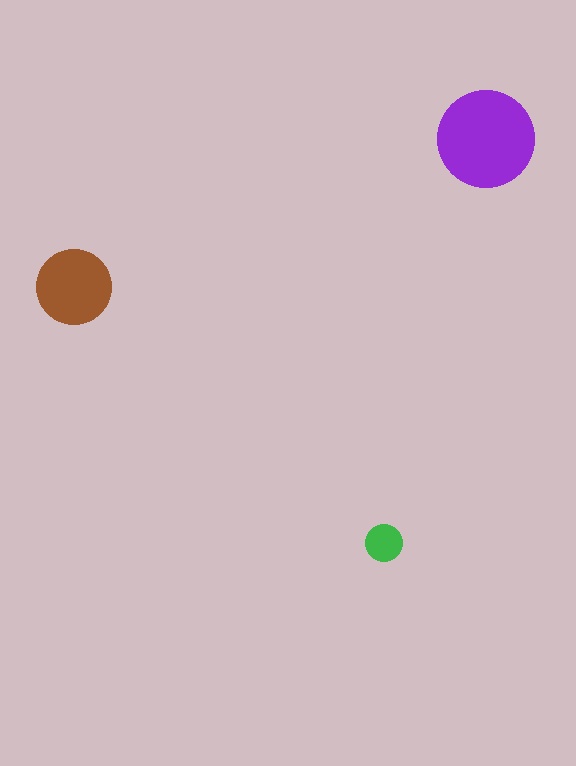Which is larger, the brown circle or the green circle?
The brown one.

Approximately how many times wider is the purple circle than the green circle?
About 2.5 times wider.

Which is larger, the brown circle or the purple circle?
The purple one.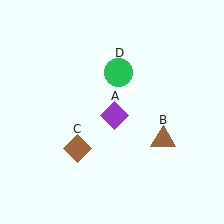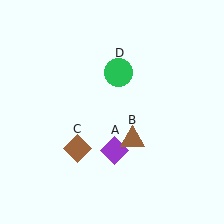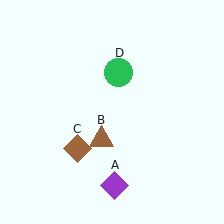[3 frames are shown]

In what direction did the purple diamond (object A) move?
The purple diamond (object A) moved down.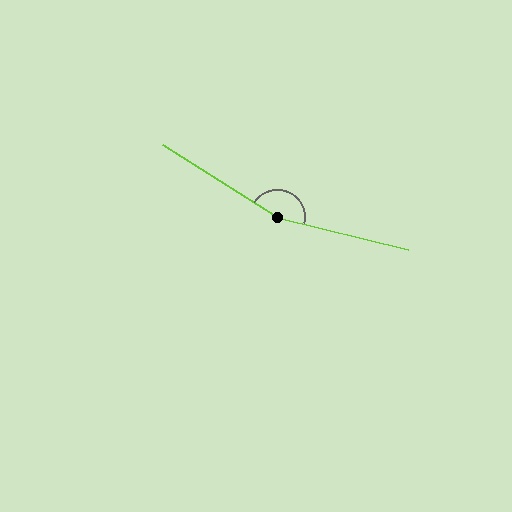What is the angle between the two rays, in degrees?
Approximately 161 degrees.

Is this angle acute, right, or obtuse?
It is obtuse.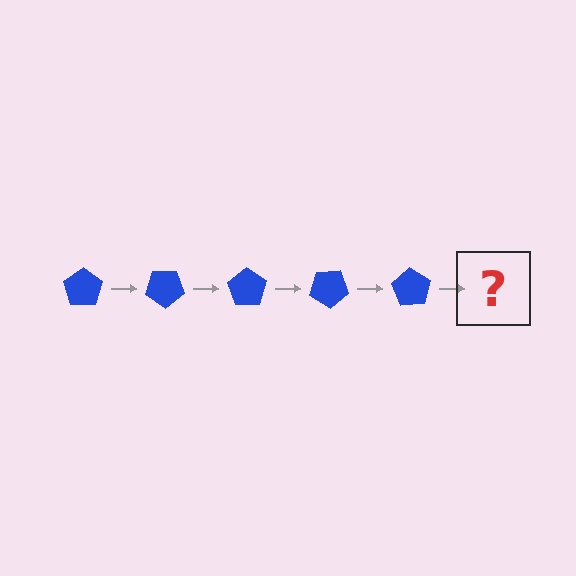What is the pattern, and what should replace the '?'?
The pattern is that the pentagon rotates 35 degrees each step. The '?' should be a blue pentagon rotated 175 degrees.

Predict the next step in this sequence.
The next step is a blue pentagon rotated 175 degrees.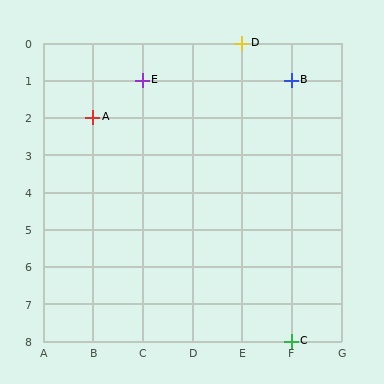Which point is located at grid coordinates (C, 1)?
Point E is at (C, 1).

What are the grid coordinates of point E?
Point E is at grid coordinates (C, 1).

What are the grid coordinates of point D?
Point D is at grid coordinates (E, 0).